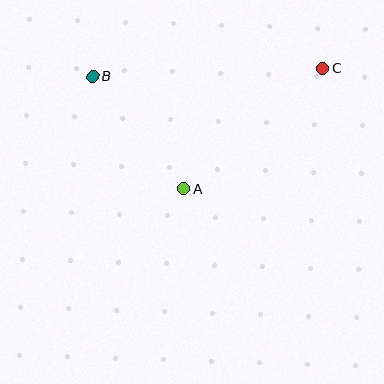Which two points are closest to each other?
Points A and B are closest to each other.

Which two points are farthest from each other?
Points B and C are farthest from each other.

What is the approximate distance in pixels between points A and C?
The distance between A and C is approximately 184 pixels.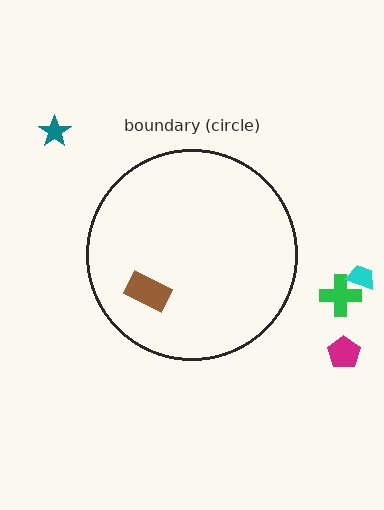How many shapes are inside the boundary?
1 inside, 4 outside.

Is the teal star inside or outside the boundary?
Outside.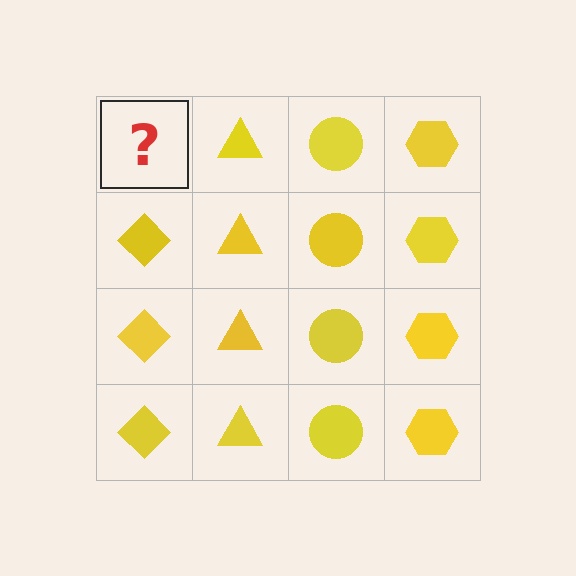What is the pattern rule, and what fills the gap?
The rule is that each column has a consistent shape. The gap should be filled with a yellow diamond.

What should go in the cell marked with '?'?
The missing cell should contain a yellow diamond.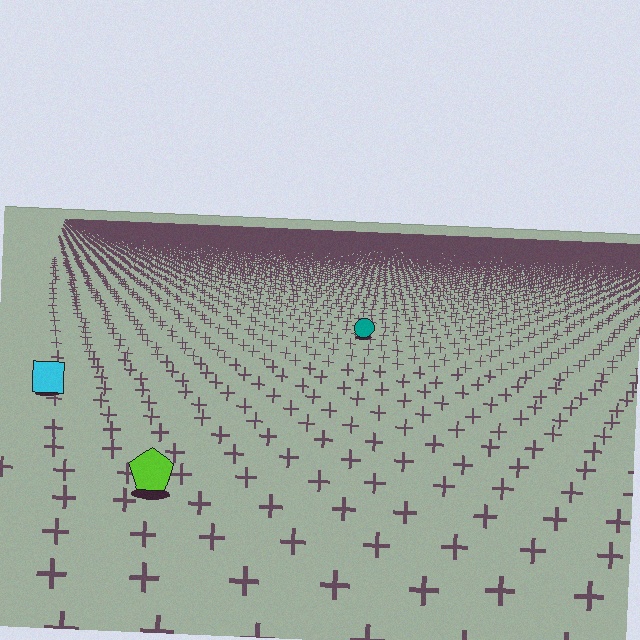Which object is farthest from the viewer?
The teal circle is farthest from the viewer. It appears smaller and the ground texture around it is denser.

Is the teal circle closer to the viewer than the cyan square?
No. The cyan square is closer — you can tell from the texture gradient: the ground texture is coarser near it.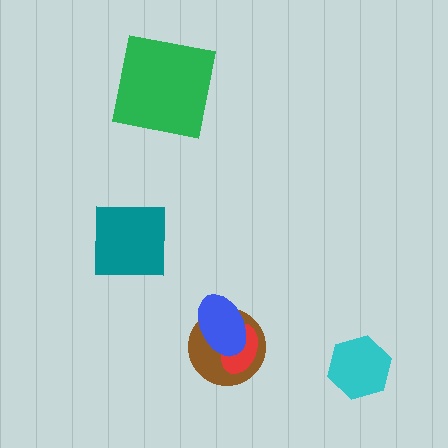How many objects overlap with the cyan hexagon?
0 objects overlap with the cyan hexagon.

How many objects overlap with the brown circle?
2 objects overlap with the brown circle.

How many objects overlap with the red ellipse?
2 objects overlap with the red ellipse.